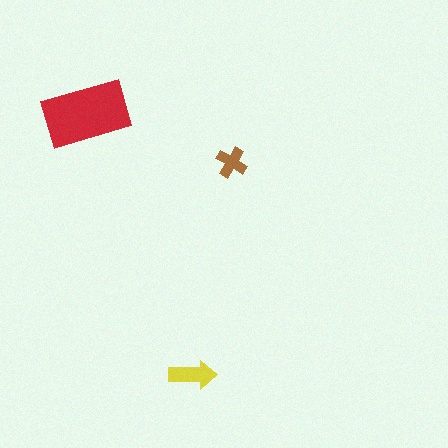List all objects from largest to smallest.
The red rectangle, the yellow arrow, the brown cross.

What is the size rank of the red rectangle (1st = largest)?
1st.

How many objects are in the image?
There are 3 objects in the image.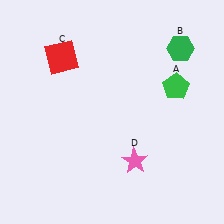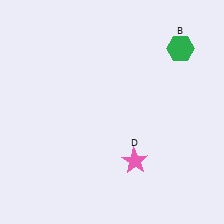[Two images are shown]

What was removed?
The green pentagon (A), the red square (C) were removed in Image 2.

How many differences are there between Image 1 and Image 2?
There are 2 differences between the two images.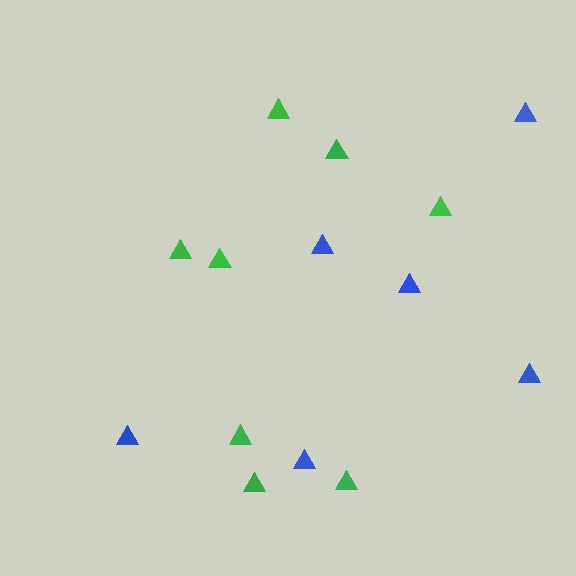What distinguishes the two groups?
There are 2 groups: one group of blue triangles (6) and one group of green triangles (8).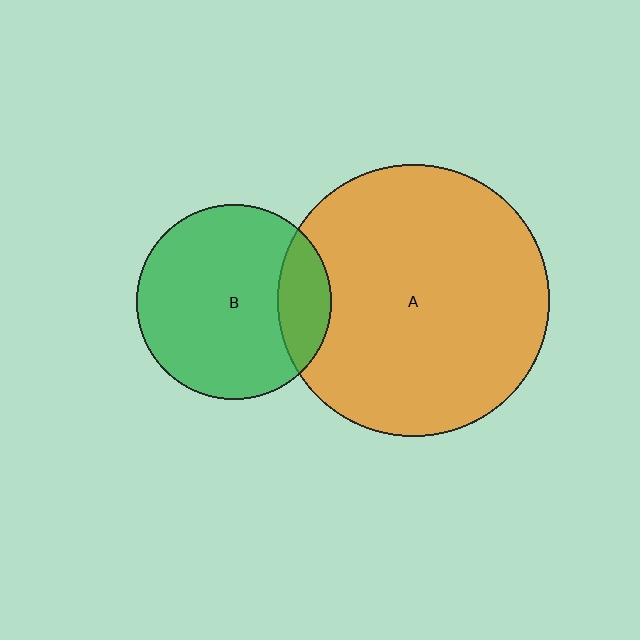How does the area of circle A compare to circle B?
Approximately 2.0 times.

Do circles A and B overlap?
Yes.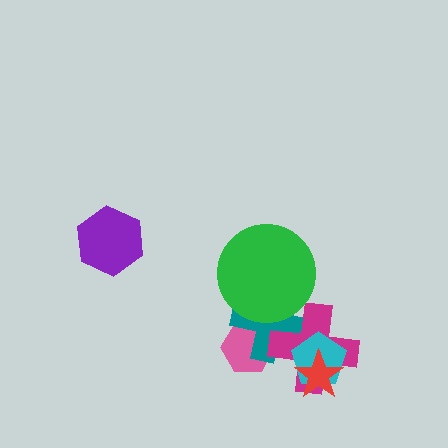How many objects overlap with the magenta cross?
3 objects overlap with the magenta cross.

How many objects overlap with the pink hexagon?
1 object overlaps with the pink hexagon.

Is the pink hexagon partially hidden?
Yes, it is partially covered by another shape.